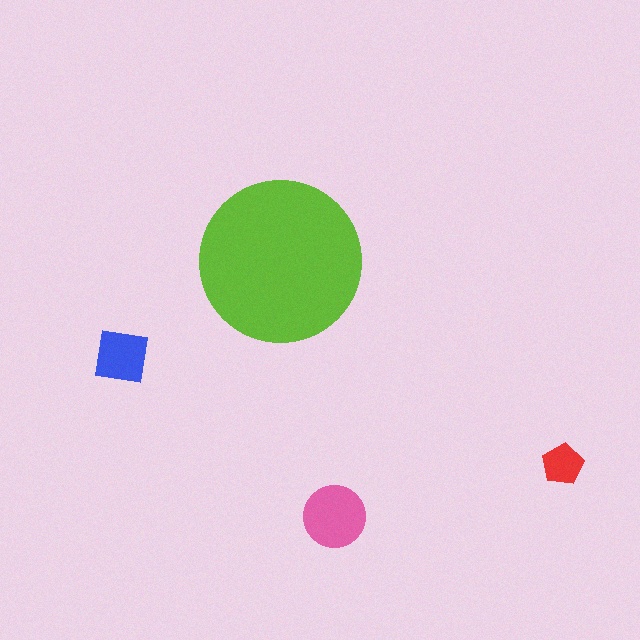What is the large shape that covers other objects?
A lime circle.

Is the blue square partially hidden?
No, the blue square is fully visible.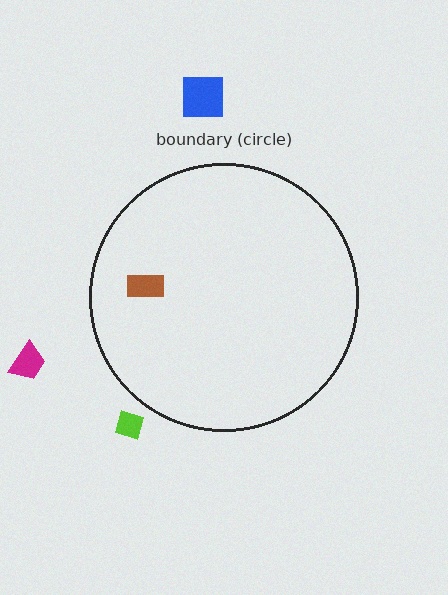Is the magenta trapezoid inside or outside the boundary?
Outside.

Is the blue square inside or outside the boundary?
Outside.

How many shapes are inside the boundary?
1 inside, 3 outside.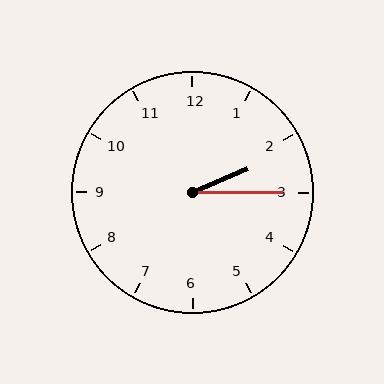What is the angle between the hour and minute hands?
Approximately 22 degrees.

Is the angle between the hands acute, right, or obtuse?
It is acute.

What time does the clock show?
2:15.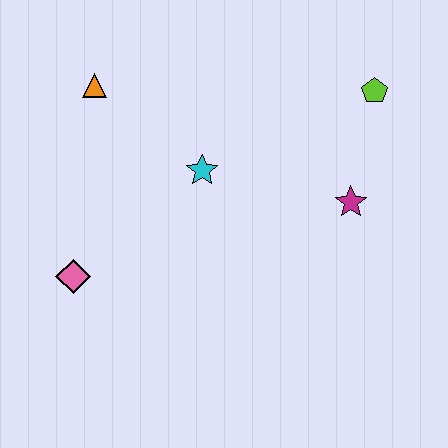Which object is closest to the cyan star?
The orange triangle is closest to the cyan star.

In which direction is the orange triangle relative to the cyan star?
The orange triangle is to the left of the cyan star.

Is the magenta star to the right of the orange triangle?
Yes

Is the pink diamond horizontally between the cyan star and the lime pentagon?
No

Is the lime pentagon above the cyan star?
Yes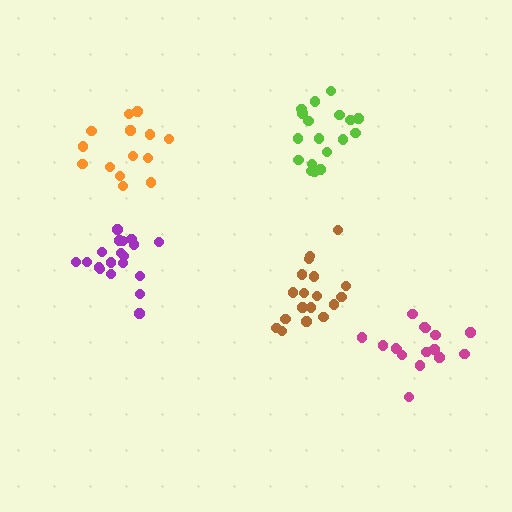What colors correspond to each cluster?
The clusters are colored: orange, magenta, brown, lime, purple.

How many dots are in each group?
Group 1: 14 dots, Group 2: 16 dots, Group 3: 18 dots, Group 4: 18 dots, Group 5: 19 dots (85 total).